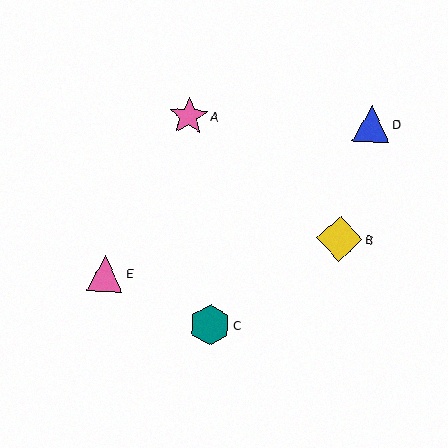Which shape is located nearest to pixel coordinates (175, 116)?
The pink star (labeled A) at (189, 116) is nearest to that location.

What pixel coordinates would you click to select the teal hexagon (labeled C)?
Click at (210, 325) to select the teal hexagon C.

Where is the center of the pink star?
The center of the pink star is at (189, 116).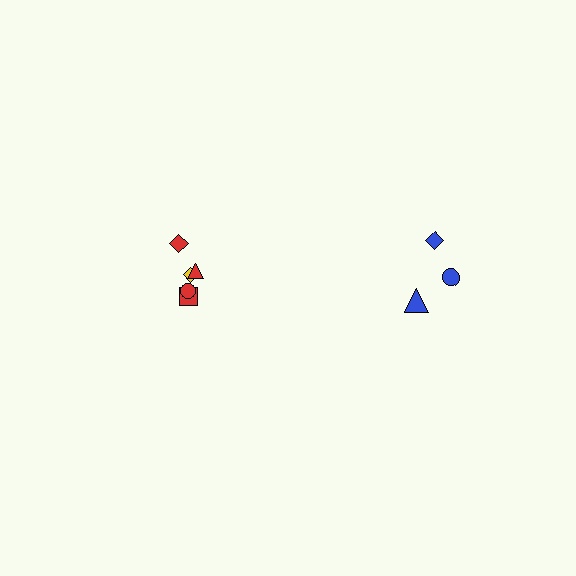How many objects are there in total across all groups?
There are 8 objects.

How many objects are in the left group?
There are 5 objects.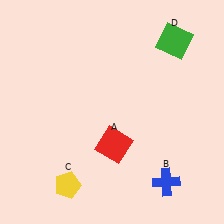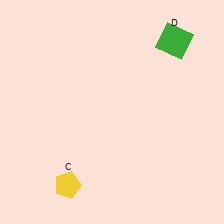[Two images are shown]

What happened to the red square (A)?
The red square (A) was removed in Image 2. It was in the bottom-right area of Image 1.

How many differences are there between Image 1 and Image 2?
There are 2 differences between the two images.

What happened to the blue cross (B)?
The blue cross (B) was removed in Image 2. It was in the bottom-right area of Image 1.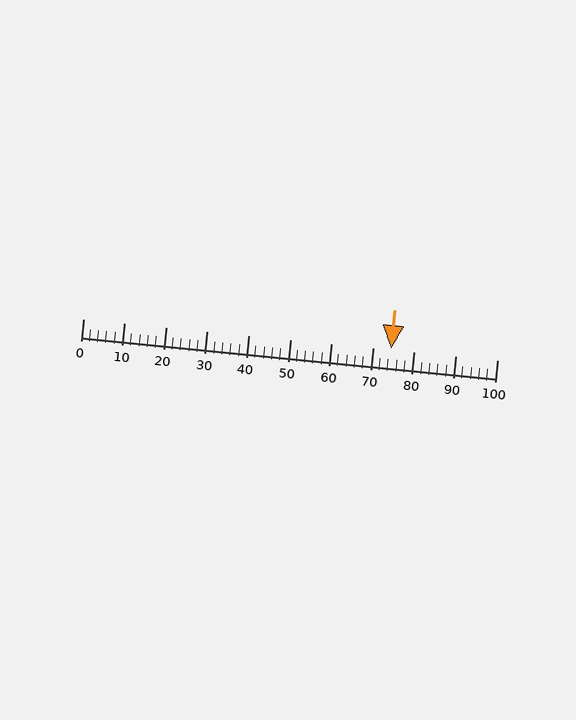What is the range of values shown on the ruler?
The ruler shows values from 0 to 100.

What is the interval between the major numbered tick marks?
The major tick marks are spaced 10 units apart.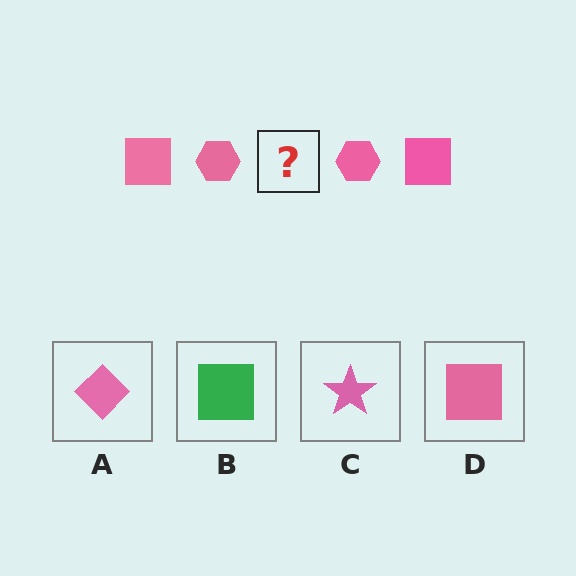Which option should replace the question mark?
Option D.